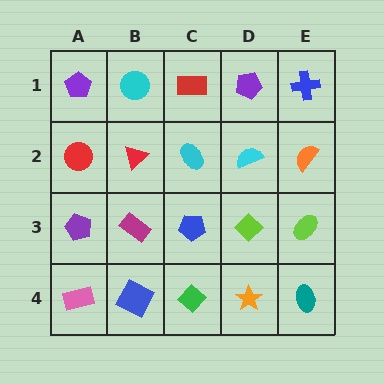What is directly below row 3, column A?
A pink rectangle.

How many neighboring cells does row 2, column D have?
4.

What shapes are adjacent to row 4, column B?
A magenta rectangle (row 3, column B), a pink rectangle (row 4, column A), a green diamond (row 4, column C).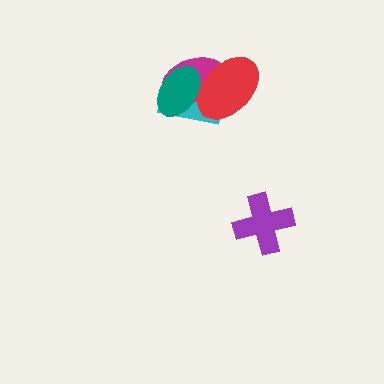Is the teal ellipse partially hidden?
No, no other shape covers it.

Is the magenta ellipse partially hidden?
Yes, it is partially covered by another shape.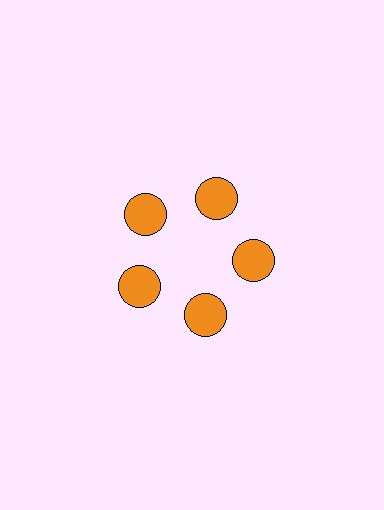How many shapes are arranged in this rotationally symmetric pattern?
There are 5 shapes, arranged in 5 groups of 1.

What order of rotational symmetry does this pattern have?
This pattern has 5-fold rotational symmetry.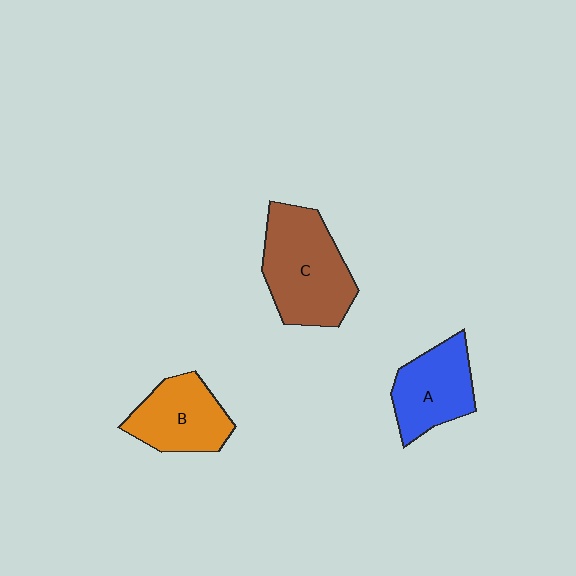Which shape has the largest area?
Shape C (brown).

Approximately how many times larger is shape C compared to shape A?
Approximately 1.4 times.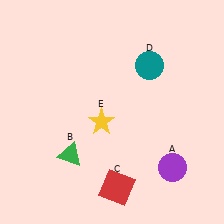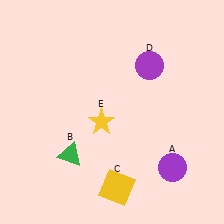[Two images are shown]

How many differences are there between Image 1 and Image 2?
There are 2 differences between the two images.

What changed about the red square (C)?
In Image 1, C is red. In Image 2, it changed to yellow.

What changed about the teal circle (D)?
In Image 1, D is teal. In Image 2, it changed to purple.